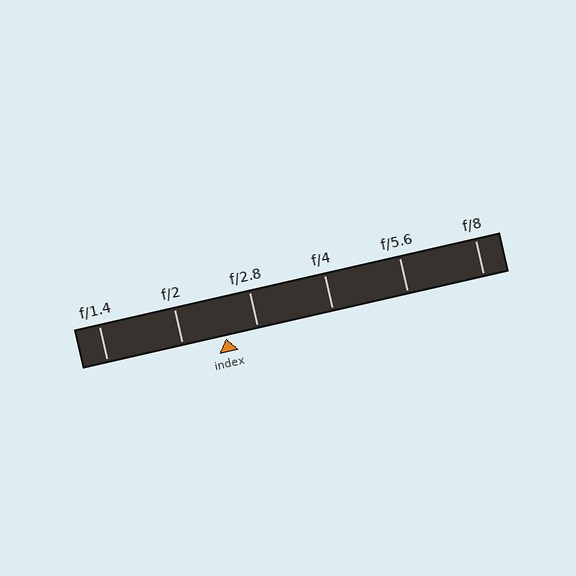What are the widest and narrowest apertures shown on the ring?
The widest aperture shown is f/1.4 and the narrowest is f/8.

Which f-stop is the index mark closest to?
The index mark is closest to f/2.8.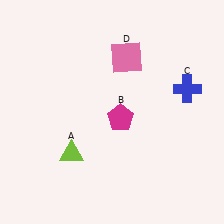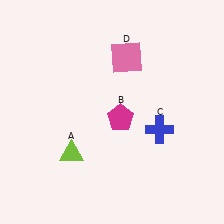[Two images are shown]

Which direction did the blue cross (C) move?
The blue cross (C) moved down.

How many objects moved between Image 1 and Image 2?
1 object moved between the two images.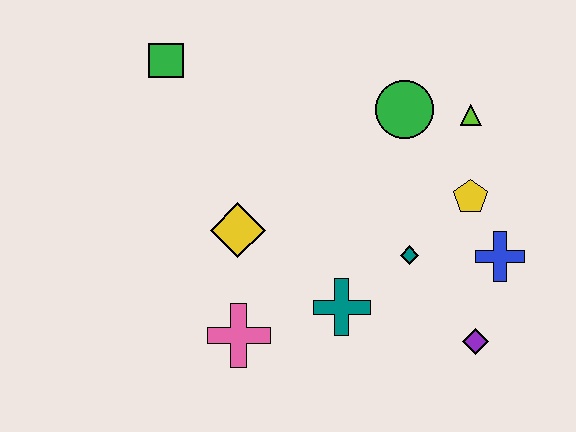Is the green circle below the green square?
Yes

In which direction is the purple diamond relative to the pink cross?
The purple diamond is to the right of the pink cross.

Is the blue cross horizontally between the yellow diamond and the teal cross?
No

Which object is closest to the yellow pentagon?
The blue cross is closest to the yellow pentagon.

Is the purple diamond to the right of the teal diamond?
Yes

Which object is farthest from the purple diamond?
The green square is farthest from the purple diamond.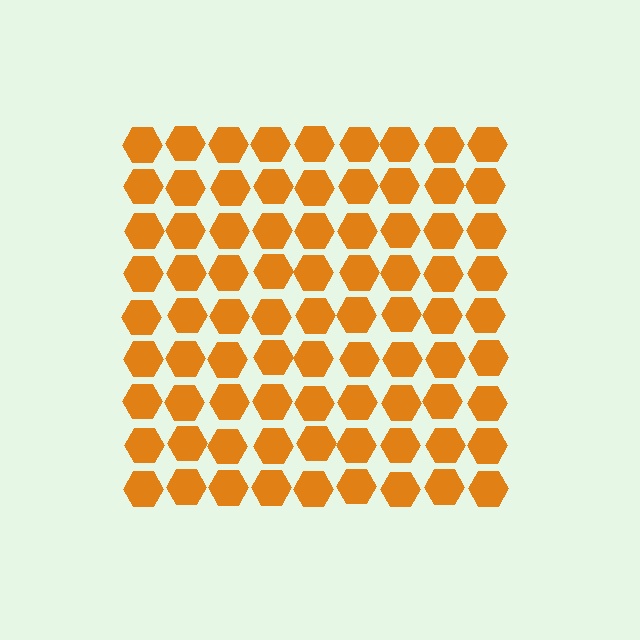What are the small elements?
The small elements are hexagons.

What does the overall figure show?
The overall figure shows a square.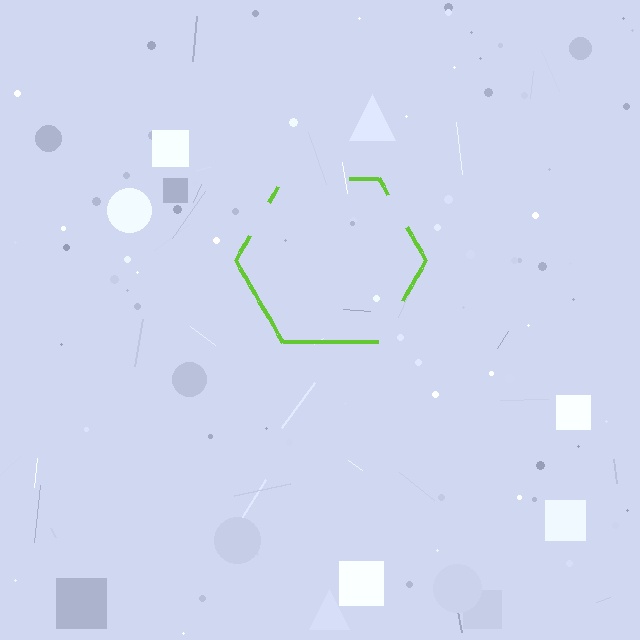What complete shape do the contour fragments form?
The contour fragments form a hexagon.